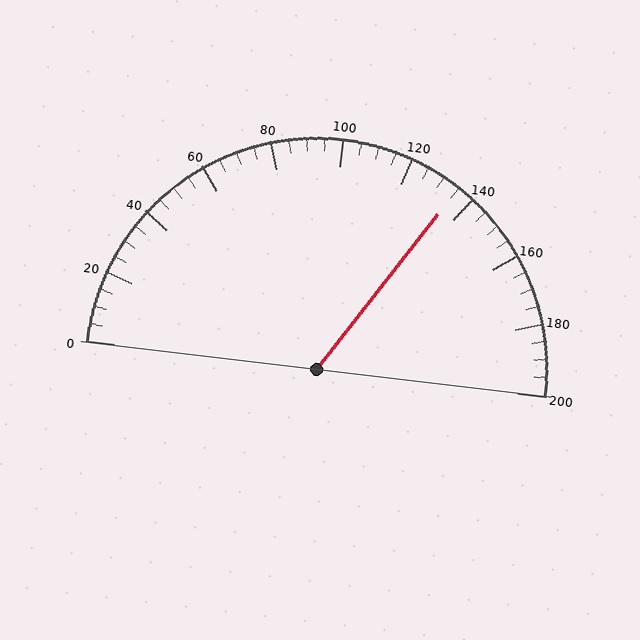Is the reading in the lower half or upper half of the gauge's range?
The reading is in the upper half of the range (0 to 200).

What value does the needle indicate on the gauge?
The needle indicates approximately 135.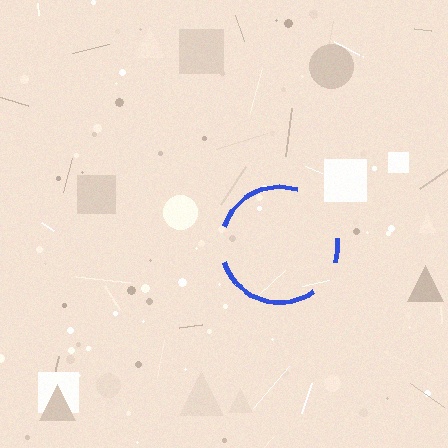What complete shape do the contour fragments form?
The contour fragments form a circle.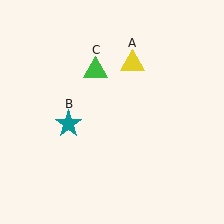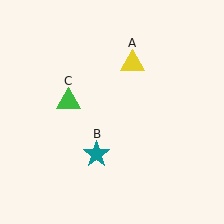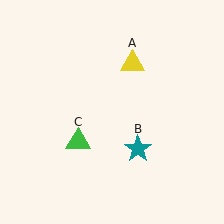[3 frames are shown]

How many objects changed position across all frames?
2 objects changed position: teal star (object B), green triangle (object C).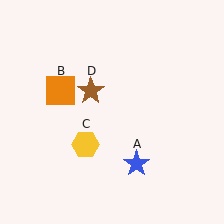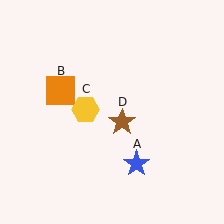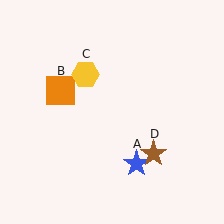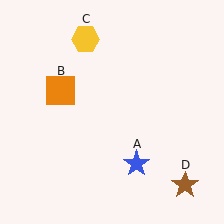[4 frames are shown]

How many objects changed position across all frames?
2 objects changed position: yellow hexagon (object C), brown star (object D).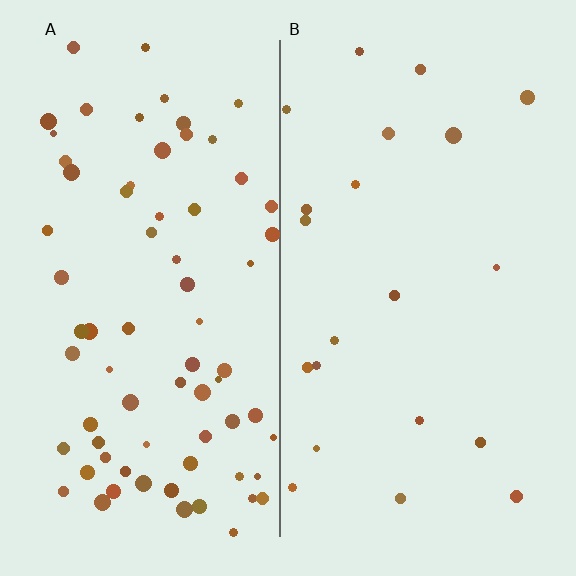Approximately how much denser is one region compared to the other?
Approximately 3.4× — region A over region B.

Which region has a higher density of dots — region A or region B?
A (the left).